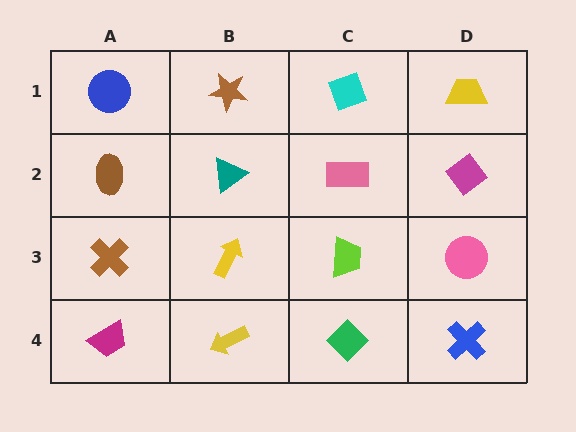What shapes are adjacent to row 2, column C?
A cyan diamond (row 1, column C), a lime trapezoid (row 3, column C), a teal triangle (row 2, column B), a magenta diamond (row 2, column D).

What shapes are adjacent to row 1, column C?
A pink rectangle (row 2, column C), a brown star (row 1, column B), a yellow trapezoid (row 1, column D).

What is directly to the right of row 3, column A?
A yellow arrow.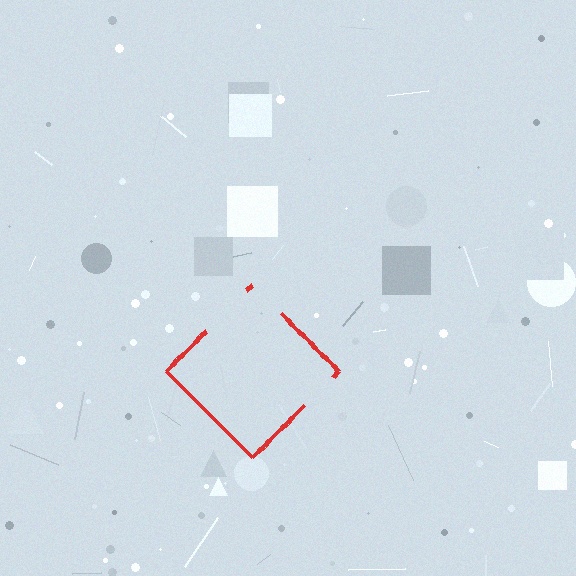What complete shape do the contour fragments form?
The contour fragments form a diamond.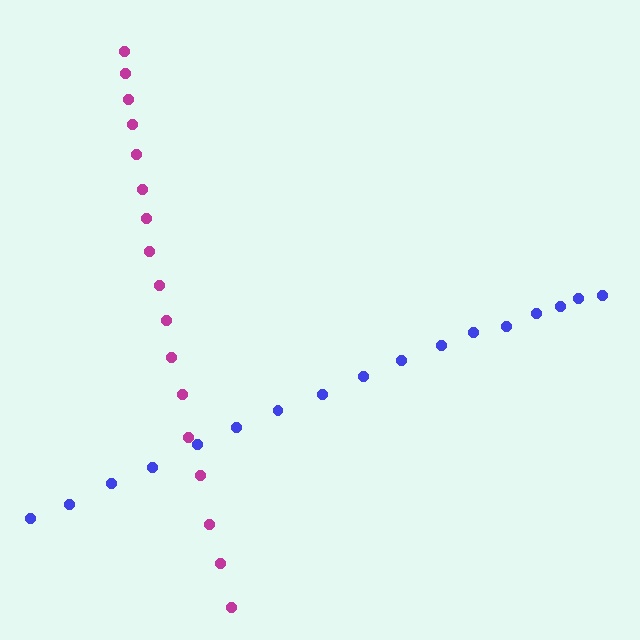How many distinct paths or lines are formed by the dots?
There are 2 distinct paths.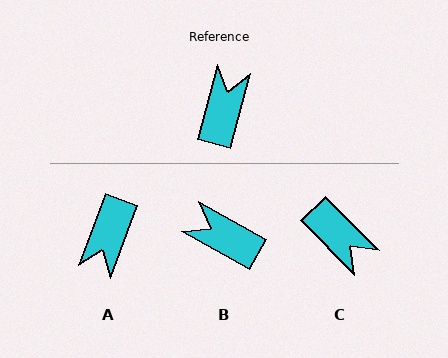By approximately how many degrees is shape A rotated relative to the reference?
Approximately 175 degrees counter-clockwise.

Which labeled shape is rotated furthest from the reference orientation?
A, about 175 degrees away.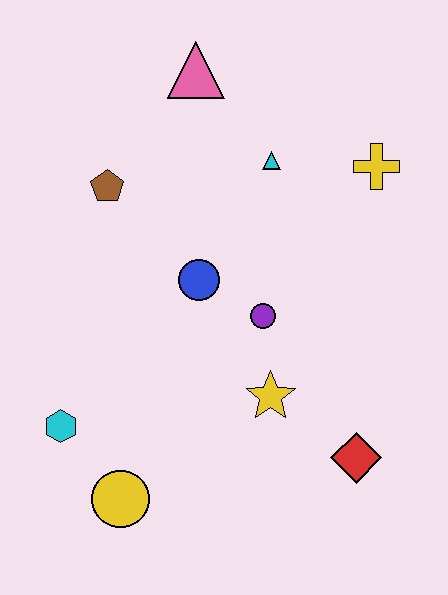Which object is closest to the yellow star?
The purple circle is closest to the yellow star.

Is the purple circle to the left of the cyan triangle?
Yes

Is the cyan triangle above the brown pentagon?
Yes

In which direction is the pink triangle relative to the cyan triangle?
The pink triangle is above the cyan triangle.